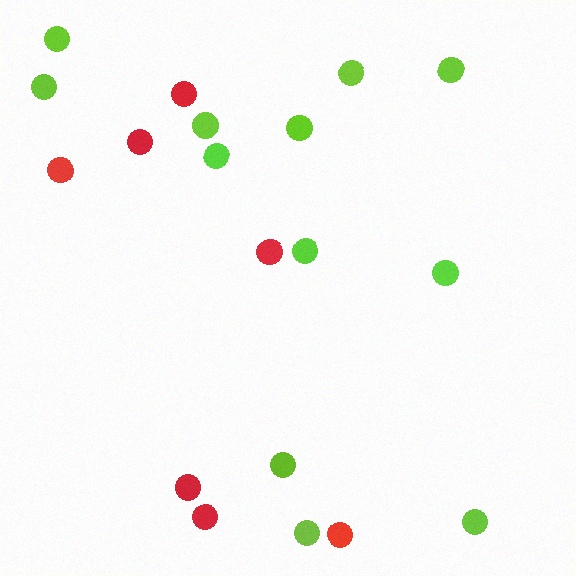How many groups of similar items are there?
There are 2 groups: one group of red circles (7) and one group of lime circles (12).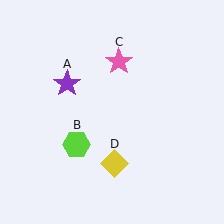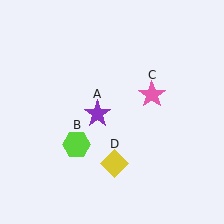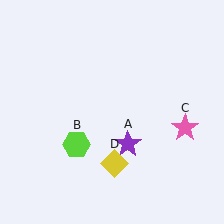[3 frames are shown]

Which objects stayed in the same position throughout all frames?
Lime hexagon (object B) and yellow diamond (object D) remained stationary.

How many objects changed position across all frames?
2 objects changed position: purple star (object A), pink star (object C).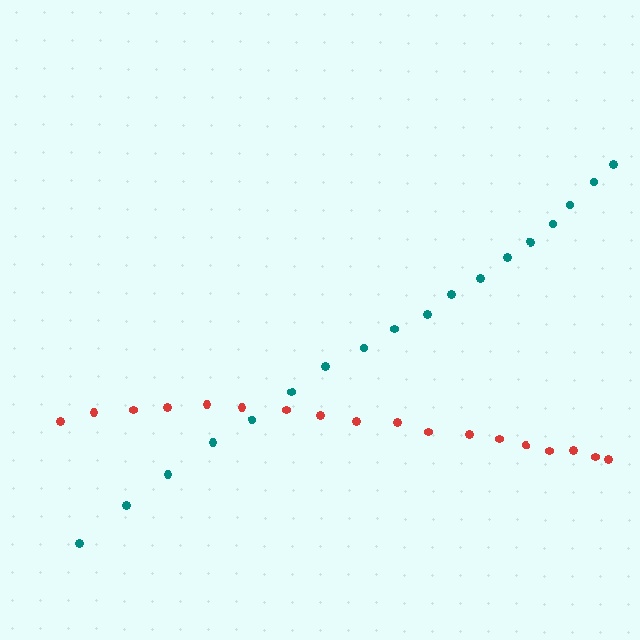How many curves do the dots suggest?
There are 2 distinct paths.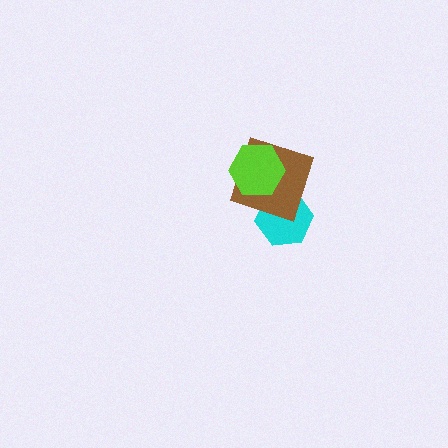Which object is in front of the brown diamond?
The lime hexagon is in front of the brown diamond.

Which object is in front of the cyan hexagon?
The brown diamond is in front of the cyan hexagon.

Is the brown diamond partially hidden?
Yes, it is partially covered by another shape.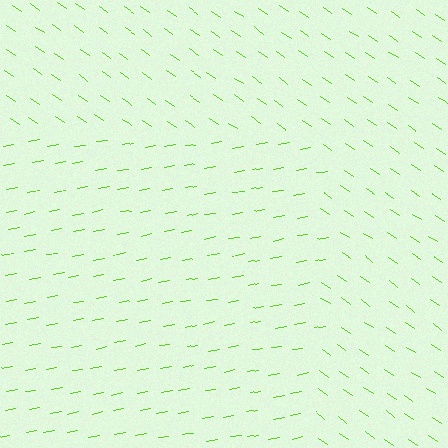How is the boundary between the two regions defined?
The boundary is defined purely by a change in line orientation (approximately 45 degrees difference). All lines are the same color and thickness.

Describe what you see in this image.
The image is filled with small lime line segments. A rectangle region in the image has lines oriented differently from the surrounding lines, creating a visible texture boundary.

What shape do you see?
I see a rectangle.